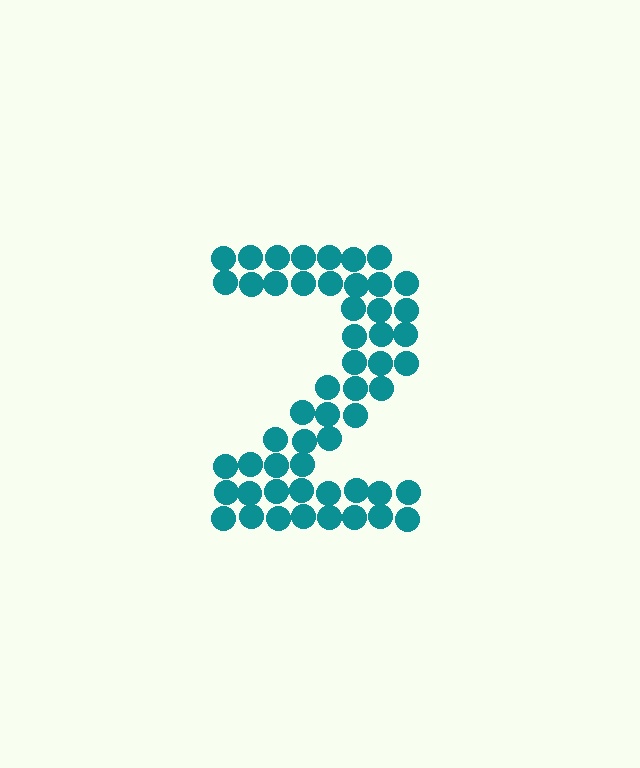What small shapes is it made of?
It is made of small circles.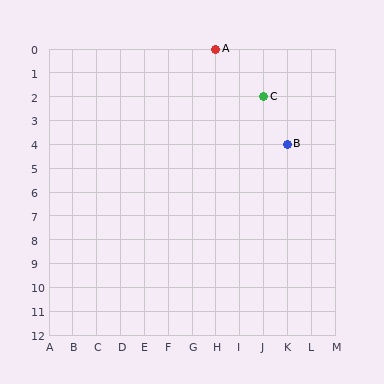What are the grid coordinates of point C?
Point C is at grid coordinates (J, 2).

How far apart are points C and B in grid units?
Points C and B are 1 column and 2 rows apart (about 2.2 grid units diagonally).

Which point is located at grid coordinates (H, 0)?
Point A is at (H, 0).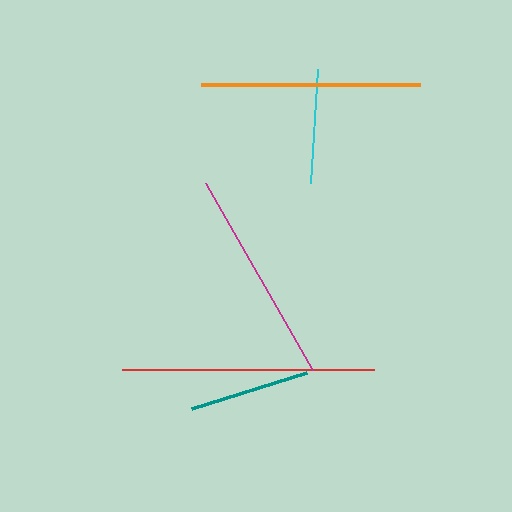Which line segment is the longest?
The red line is the longest at approximately 252 pixels.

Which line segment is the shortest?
The cyan line is the shortest at approximately 114 pixels.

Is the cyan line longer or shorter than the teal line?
The teal line is longer than the cyan line.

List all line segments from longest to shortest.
From longest to shortest: red, orange, magenta, teal, cyan.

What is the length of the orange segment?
The orange segment is approximately 219 pixels long.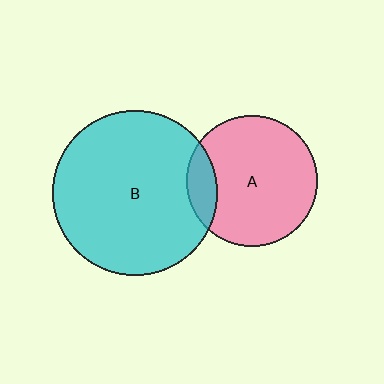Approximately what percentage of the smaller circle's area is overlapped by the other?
Approximately 15%.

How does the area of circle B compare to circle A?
Approximately 1.6 times.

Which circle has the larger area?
Circle B (cyan).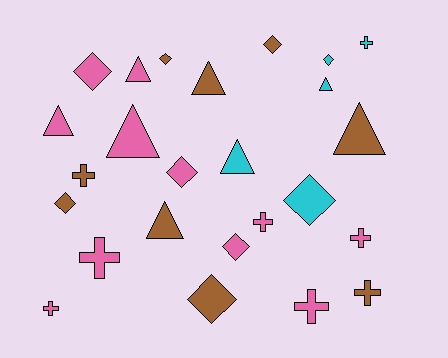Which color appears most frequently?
Pink, with 11 objects.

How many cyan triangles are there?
There are 2 cyan triangles.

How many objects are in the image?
There are 25 objects.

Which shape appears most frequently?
Diamond, with 9 objects.